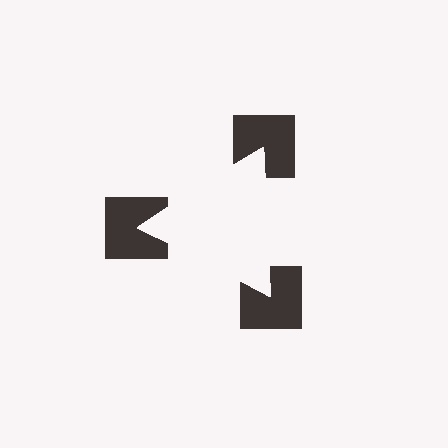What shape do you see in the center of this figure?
An illusory triangle — its edges are inferred from the aligned wedge cuts in the notched squares, not physically drawn.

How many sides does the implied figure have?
3 sides.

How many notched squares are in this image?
There are 3 — one at each vertex of the illusory triangle.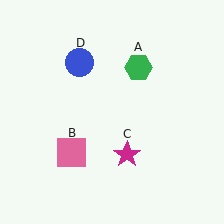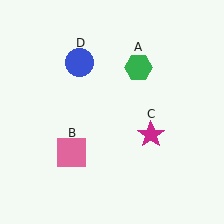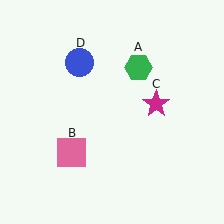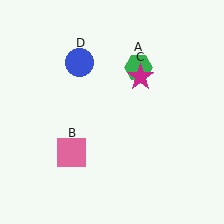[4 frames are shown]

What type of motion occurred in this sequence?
The magenta star (object C) rotated counterclockwise around the center of the scene.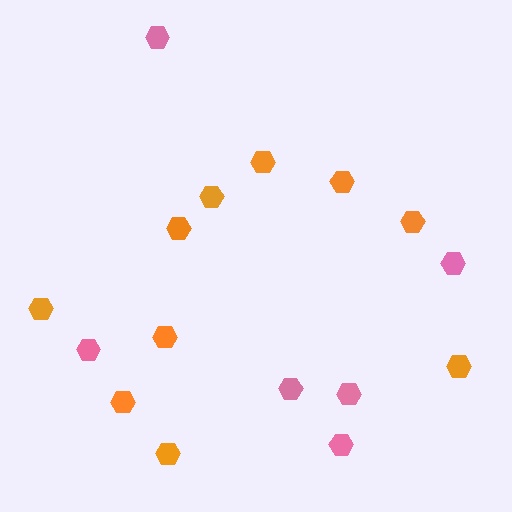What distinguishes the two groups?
There are 2 groups: one group of pink hexagons (6) and one group of orange hexagons (10).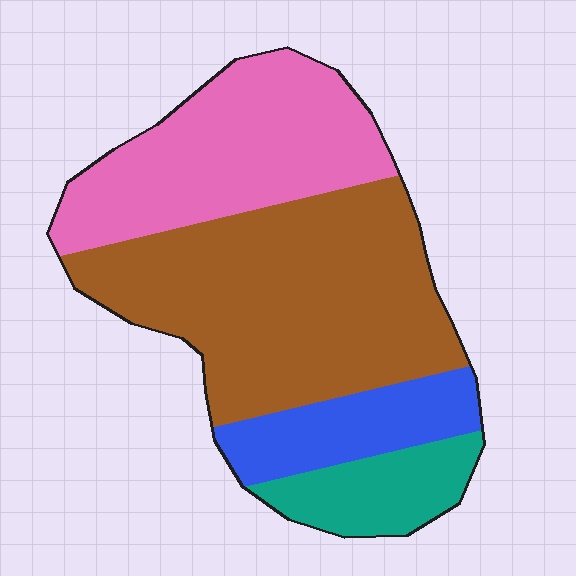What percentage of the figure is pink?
Pink covers about 30% of the figure.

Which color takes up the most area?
Brown, at roughly 45%.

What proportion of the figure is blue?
Blue takes up about one eighth (1/8) of the figure.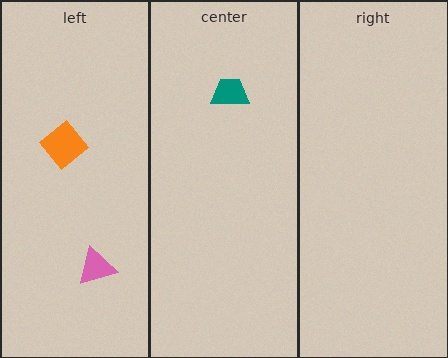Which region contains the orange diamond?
The left region.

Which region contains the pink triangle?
The left region.